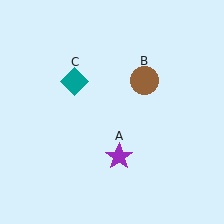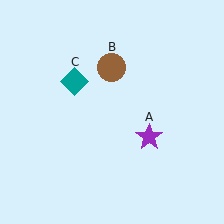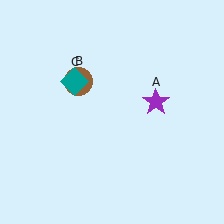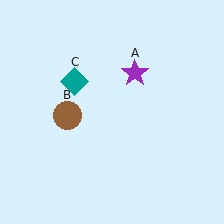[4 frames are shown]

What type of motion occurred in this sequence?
The purple star (object A), brown circle (object B) rotated counterclockwise around the center of the scene.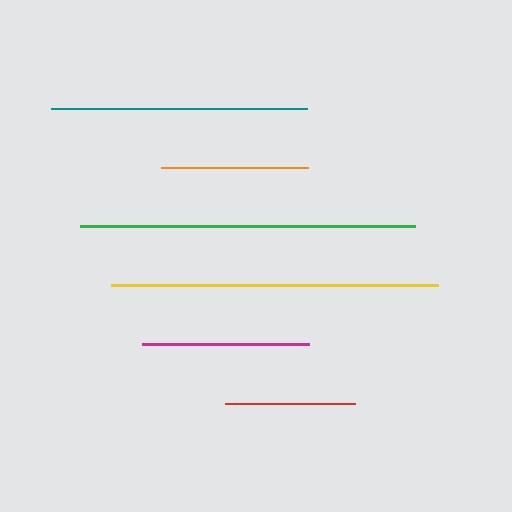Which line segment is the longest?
The green line is the longest at approximately 335 pixels.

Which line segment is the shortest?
The red line is the shortest at approximately 129 pixels.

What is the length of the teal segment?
The teal segment is approximately 255 pixels long.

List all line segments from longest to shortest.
From longest to shortest: green, yellow, teal, magenta, orange, red.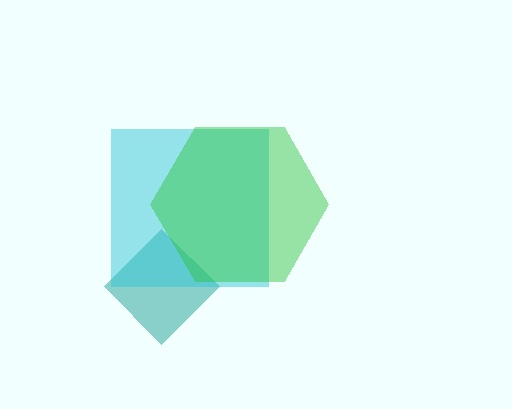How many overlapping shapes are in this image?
There are 3 overlapping shapes in the image.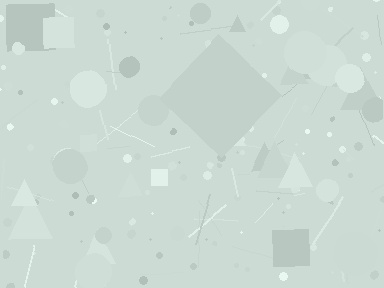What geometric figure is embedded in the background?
A diamond is embedded in the background.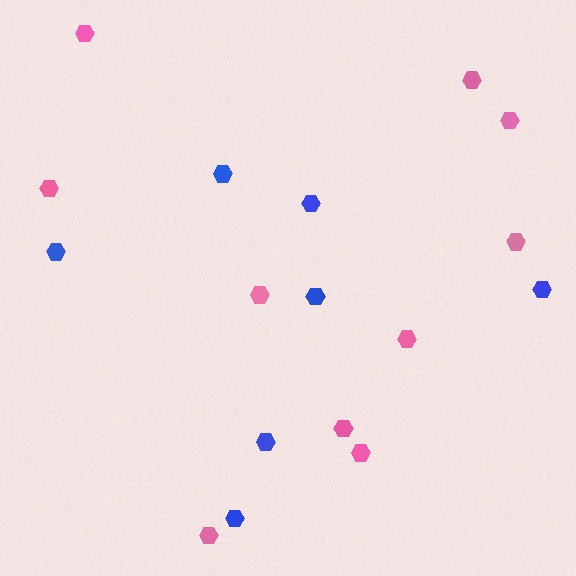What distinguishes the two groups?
There are 2 groups: one group of blue hexagons (7) and one group of pink hexagons (10).